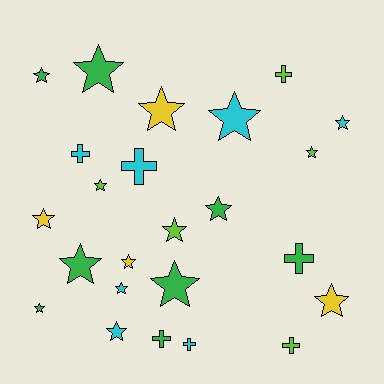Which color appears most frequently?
Green, with 8 objects.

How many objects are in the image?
There are 24 objects.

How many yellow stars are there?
There are 4 yellow stars.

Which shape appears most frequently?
Star, with 17 objects.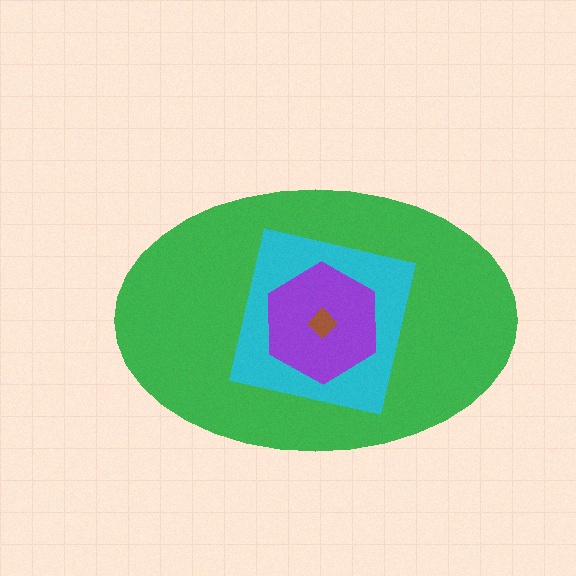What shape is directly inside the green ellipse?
The cyan square.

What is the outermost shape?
The green ellipse.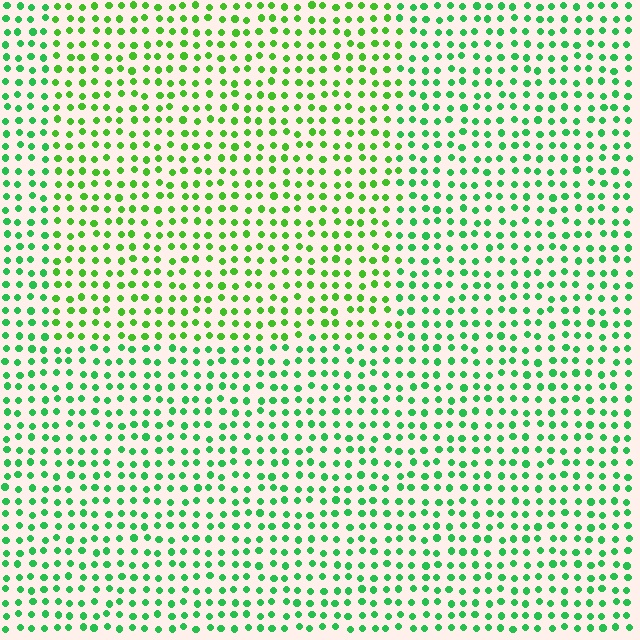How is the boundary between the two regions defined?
The boundary is defined purely by a slight shift in hue (about 26 degrees). Spacing, size, and orientation are identical on both sides.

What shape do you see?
I see a rectangle.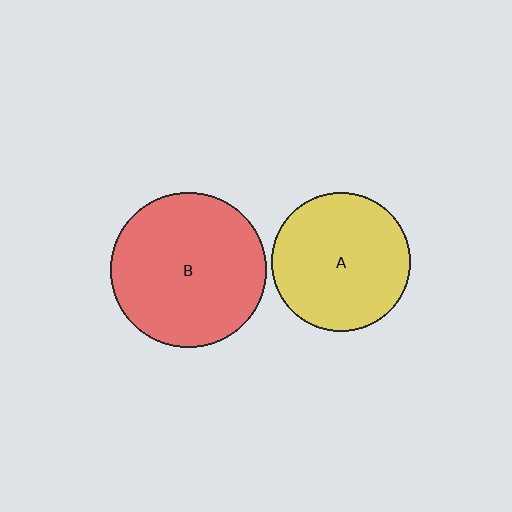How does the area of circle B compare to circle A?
Approximately 1.2 times.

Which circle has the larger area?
Circle B (red).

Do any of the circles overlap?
No, none of the circles overlap.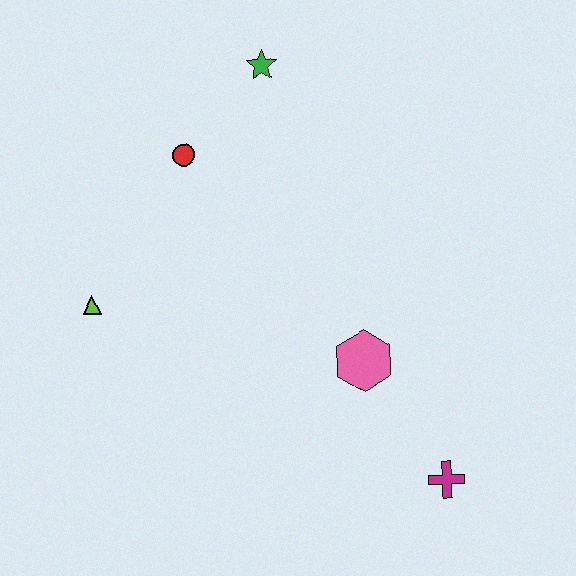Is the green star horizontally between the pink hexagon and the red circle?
Yes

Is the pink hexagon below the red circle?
Yes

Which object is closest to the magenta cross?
The pink hexagon is closest to the magenta cross.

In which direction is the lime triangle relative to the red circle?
The lime triangle is below the red circle.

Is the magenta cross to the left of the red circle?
No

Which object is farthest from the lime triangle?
The magenta cross is farthest from the lime triangle.